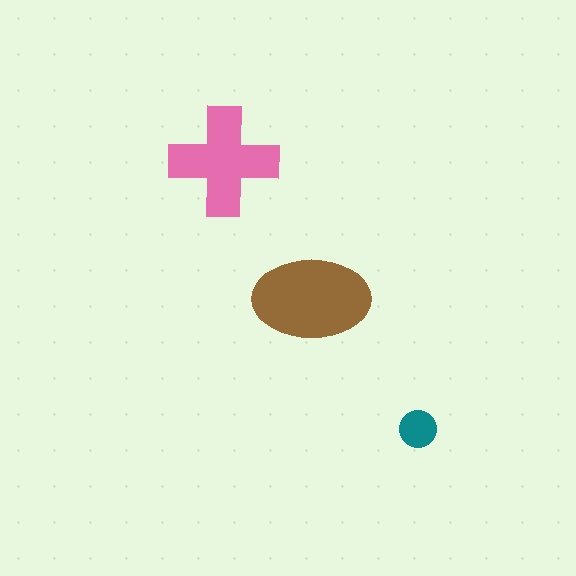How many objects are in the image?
There are 3 objects in the image.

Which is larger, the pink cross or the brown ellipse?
The brown ellipse.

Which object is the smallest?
The teal circle.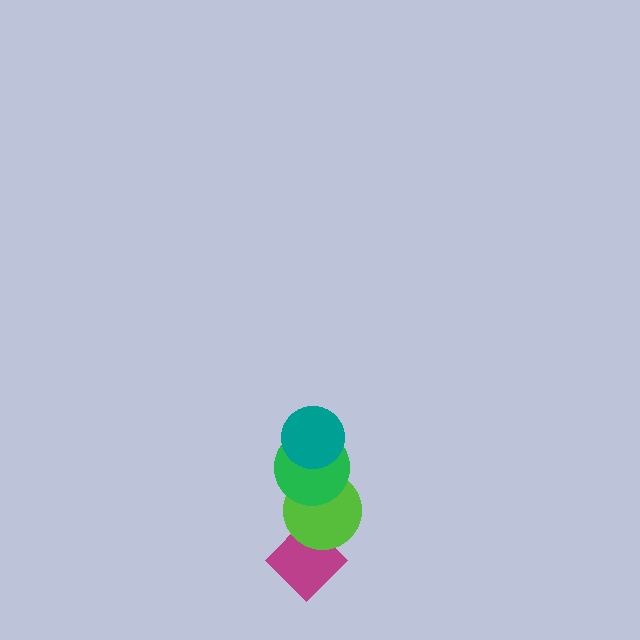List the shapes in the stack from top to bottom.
From top to bottom: the teal circle, the green circle, the lime circle, the magenta diamond.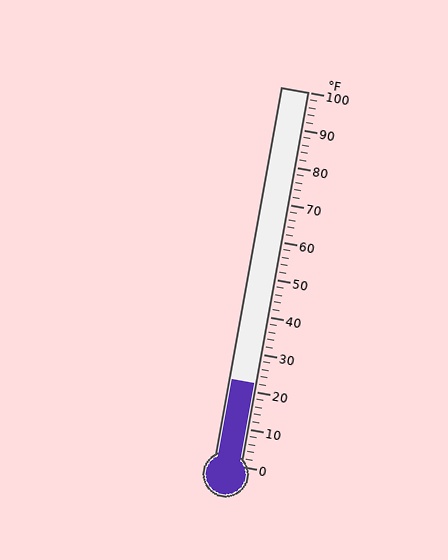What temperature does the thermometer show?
The thermometer shows approximately 22°F.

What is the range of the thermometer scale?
The thermometer scale ranges from 0°F to 100°F.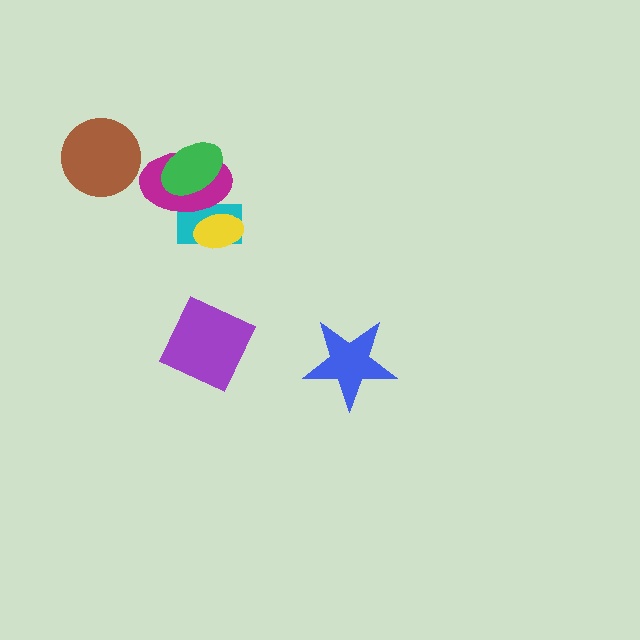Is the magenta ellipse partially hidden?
Yes, it is partially covered by another shape.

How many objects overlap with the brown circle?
0 objects overlap with the brown circle.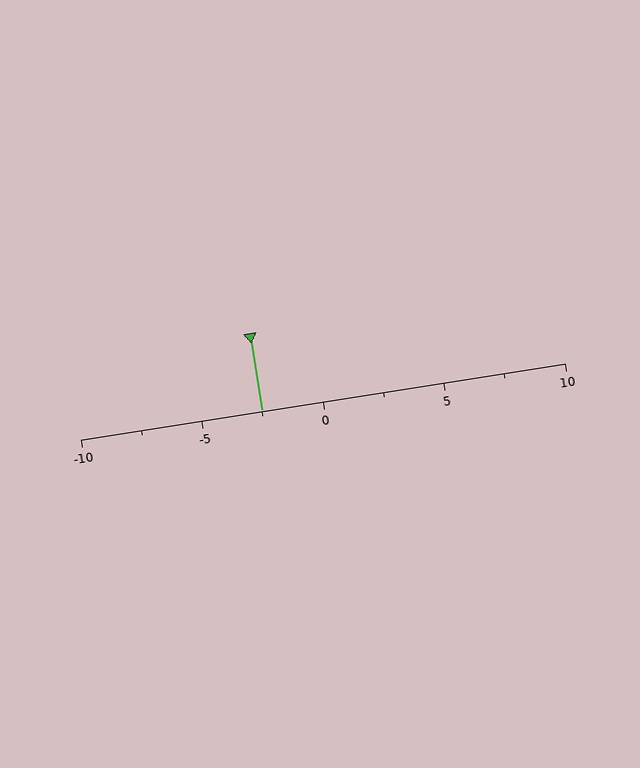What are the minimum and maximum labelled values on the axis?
The axis runs from -10 to 10.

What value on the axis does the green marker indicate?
The marker indicates approximately -2.5.